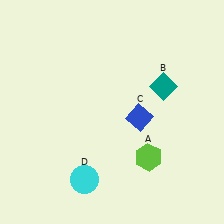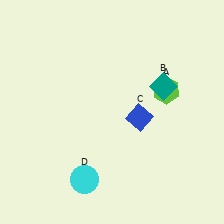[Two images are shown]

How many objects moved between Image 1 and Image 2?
1 object moved between the two images.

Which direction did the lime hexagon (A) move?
The lime hexagon (A) moved up.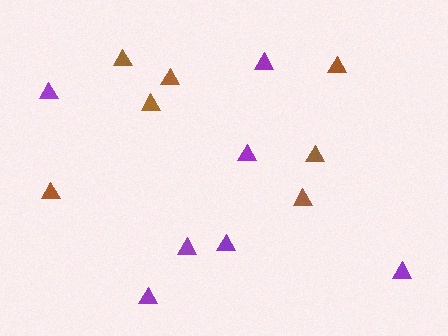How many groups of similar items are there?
There are 2 groups: one group of purple triangles (7) and one group of brown triangles (7).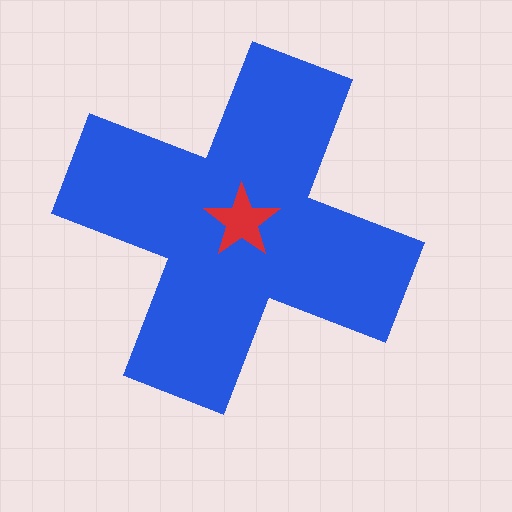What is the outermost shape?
The blue cross.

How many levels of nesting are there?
2.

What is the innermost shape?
The red star.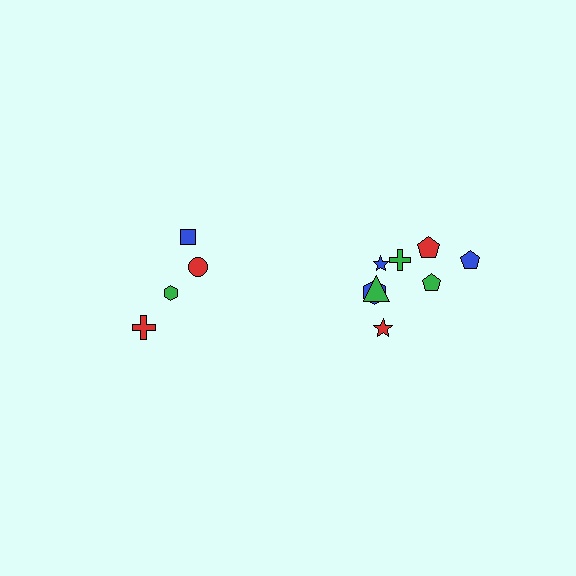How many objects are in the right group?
There are 8 objects.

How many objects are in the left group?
There are 4 objects.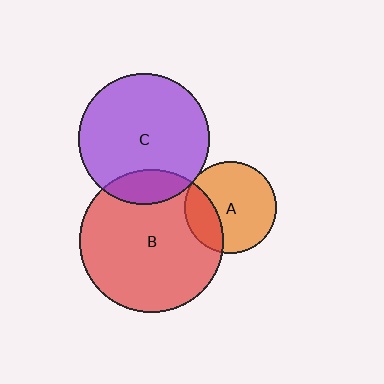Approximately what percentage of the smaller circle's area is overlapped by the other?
Approximately 25%.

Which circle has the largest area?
Circle B (red).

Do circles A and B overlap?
Yes.